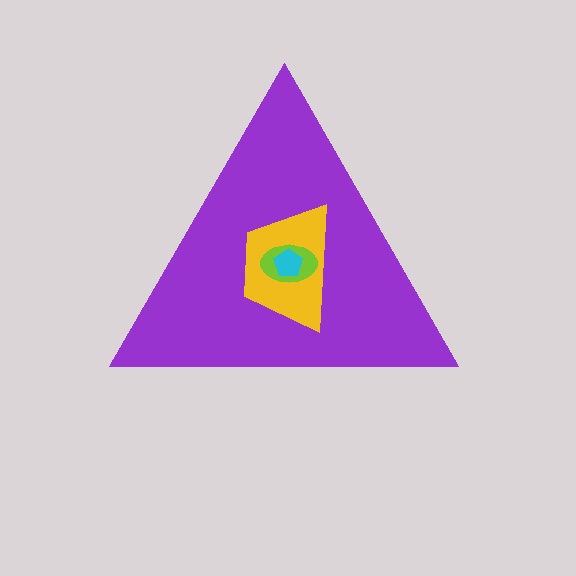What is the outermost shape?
The purple triangle.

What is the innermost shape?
The cyan pentagon.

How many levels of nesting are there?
4.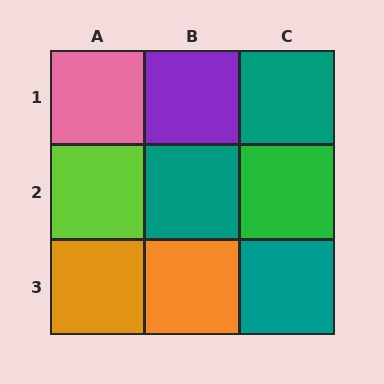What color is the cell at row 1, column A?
Pink.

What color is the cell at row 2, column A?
Lime.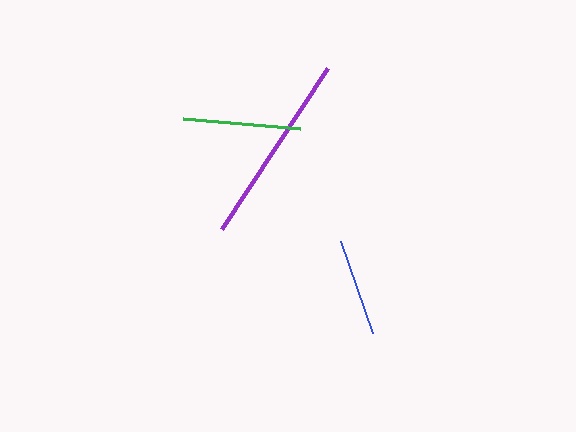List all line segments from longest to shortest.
From longest to shortest: purple, green, blue.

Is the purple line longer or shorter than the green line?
The purple line is longer than the green line.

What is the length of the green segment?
The green segment is approximately 117 pixels long.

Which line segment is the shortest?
The blue line is the shortest at approximately 97 pixels.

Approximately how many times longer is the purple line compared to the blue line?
The purple line is approximately 2.0 times the length of the blue line.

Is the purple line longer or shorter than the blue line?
The purple line is longer than the blue line.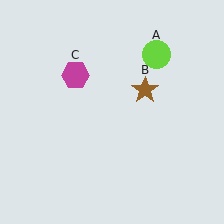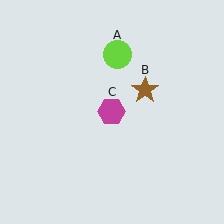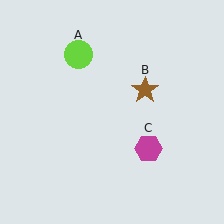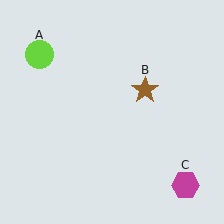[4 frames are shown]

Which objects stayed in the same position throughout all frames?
Brown star (object B) remained stationary.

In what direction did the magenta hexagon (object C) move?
The magenta hexagon (object C) moved down and to the right.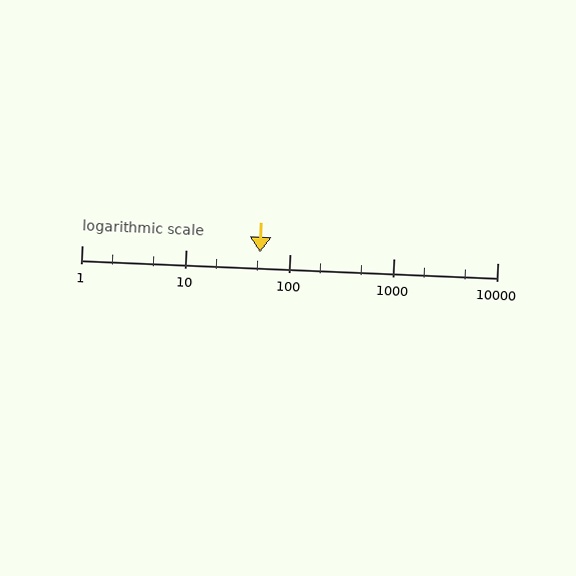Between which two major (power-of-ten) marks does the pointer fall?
The pointer is between 10 and 100.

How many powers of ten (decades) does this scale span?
The scale spans 4 decades, from 1 to 10000.